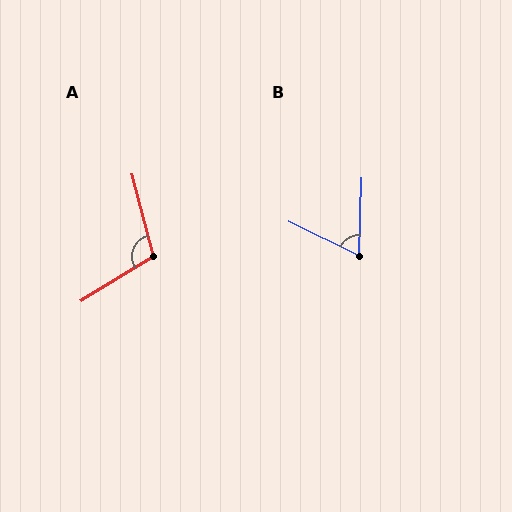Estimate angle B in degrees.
Approximately 66 degrees.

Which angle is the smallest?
B, at approximately 66 degrees.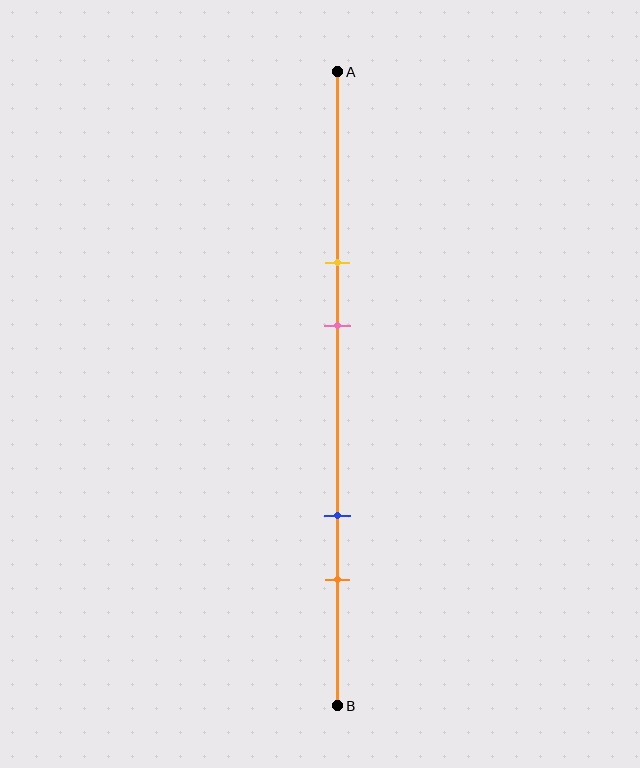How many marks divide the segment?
There are 4 marks dividing the segment.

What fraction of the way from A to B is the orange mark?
The orange mark is approximately 80% (0.8) of the way from A to B.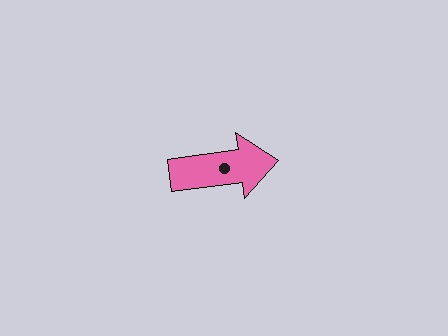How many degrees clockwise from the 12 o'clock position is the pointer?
Approximately 82 degrees.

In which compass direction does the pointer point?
East.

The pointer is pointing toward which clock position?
Roughly 3 o'clock.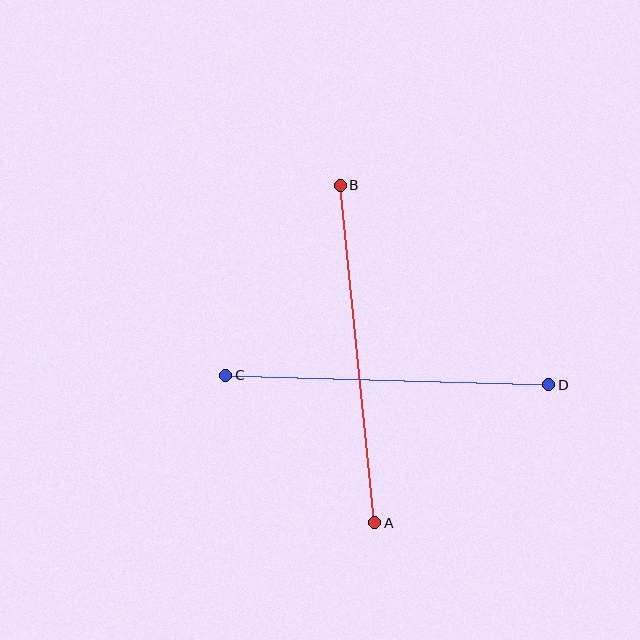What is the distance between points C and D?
The distance is approximately 323 pixels.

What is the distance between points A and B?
The distance is approximately 339 pixels.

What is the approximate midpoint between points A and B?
The midpoint is at approximately (357, 354) pixels.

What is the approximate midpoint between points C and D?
The midpoint is at approximately (387, 380) pixels.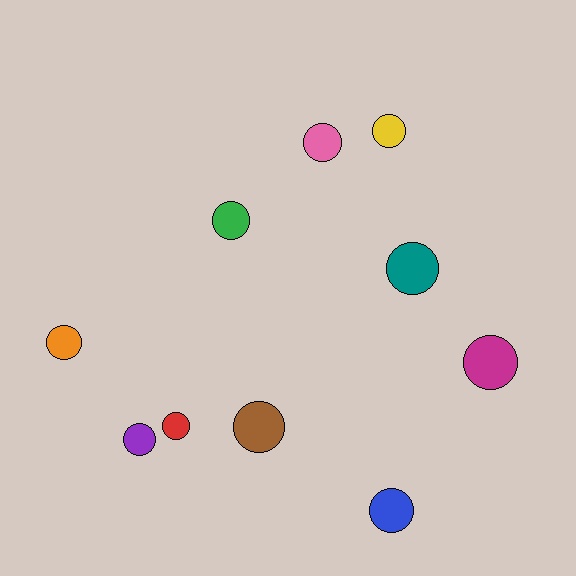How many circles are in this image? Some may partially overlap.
There are 10 circles.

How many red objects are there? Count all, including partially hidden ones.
There is 1 red object.